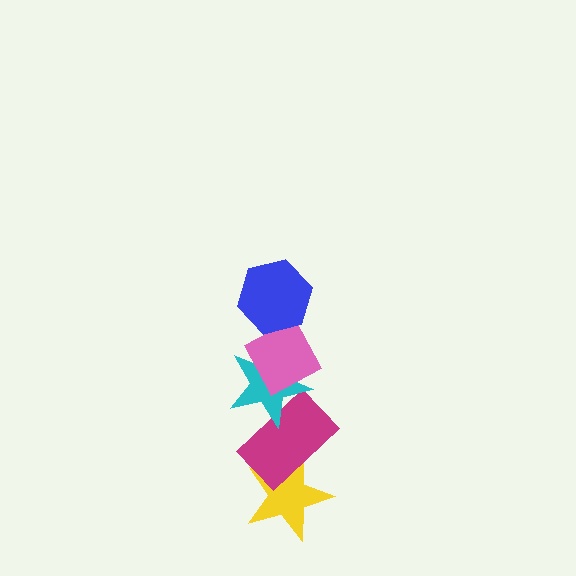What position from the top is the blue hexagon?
The blue hexagon is 1st from the top.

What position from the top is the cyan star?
The cyan star is 3rd from the top.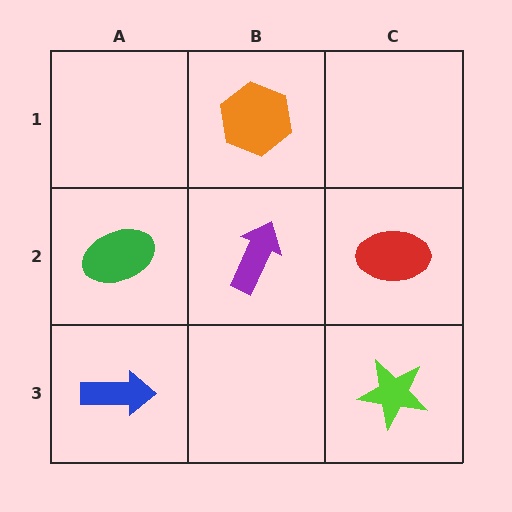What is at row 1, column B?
An orange hexagon.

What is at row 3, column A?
A blue arrow.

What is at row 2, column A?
A green ellipse.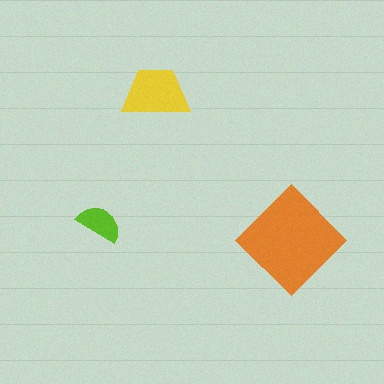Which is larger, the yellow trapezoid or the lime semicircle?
The yellow trapezoid.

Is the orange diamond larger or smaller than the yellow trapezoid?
Larger.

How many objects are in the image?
There are 3 objects in the image.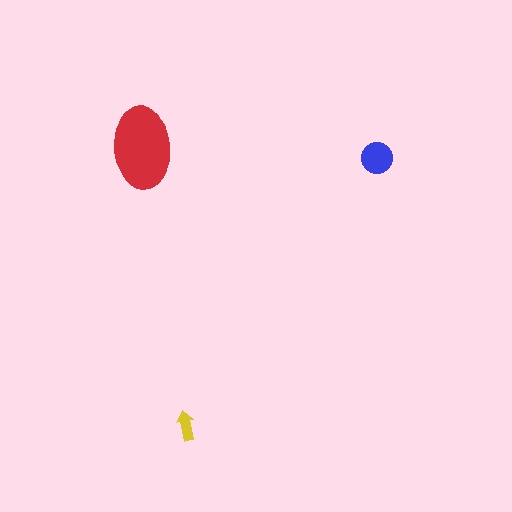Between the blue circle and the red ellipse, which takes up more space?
The red ellipse.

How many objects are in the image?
There are 3 objects in the image.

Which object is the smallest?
The yellow arrow.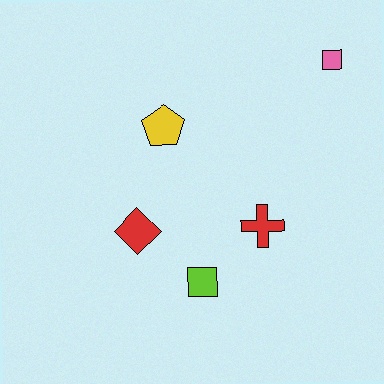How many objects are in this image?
There are 5 objects.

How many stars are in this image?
There are no stars.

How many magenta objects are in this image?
There are no magenta objects.